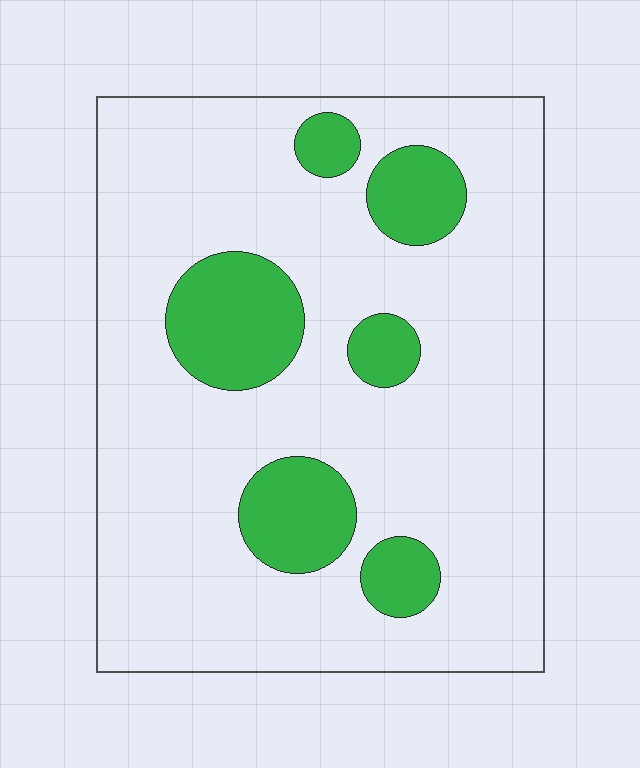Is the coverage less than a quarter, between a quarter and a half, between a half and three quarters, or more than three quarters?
Less than a quarter.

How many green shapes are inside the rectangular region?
6.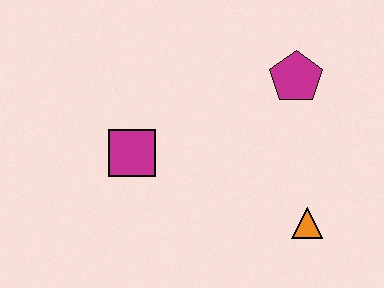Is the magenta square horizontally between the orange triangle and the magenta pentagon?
No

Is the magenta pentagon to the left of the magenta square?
No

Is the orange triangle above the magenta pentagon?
No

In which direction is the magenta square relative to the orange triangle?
The magenta square is to the left of the orange triangle.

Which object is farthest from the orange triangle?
The magenta square is farthest from the orange triangle.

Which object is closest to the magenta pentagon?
The orange triangle is closest to the magenta pentagon.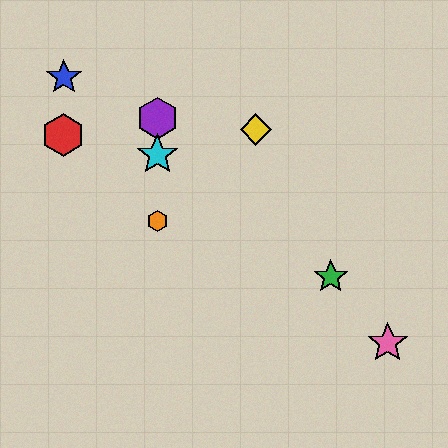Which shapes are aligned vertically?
The purple hexagon, the orange hexagon, the cyan star are aligned vertically.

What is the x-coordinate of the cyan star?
The cyan star is at x≈157.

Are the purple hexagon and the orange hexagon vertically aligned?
Yes, both are at x≈157.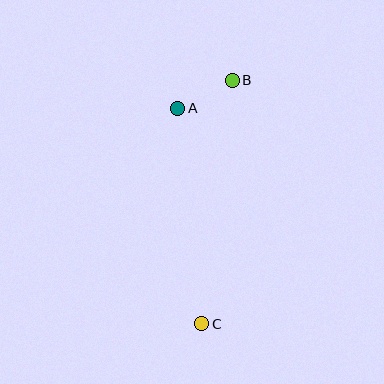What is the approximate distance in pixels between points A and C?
The distance between A and C is approximately 217 pixels.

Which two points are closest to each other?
Points A and B are closest to each other.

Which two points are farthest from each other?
Points B and C are farthest from each other.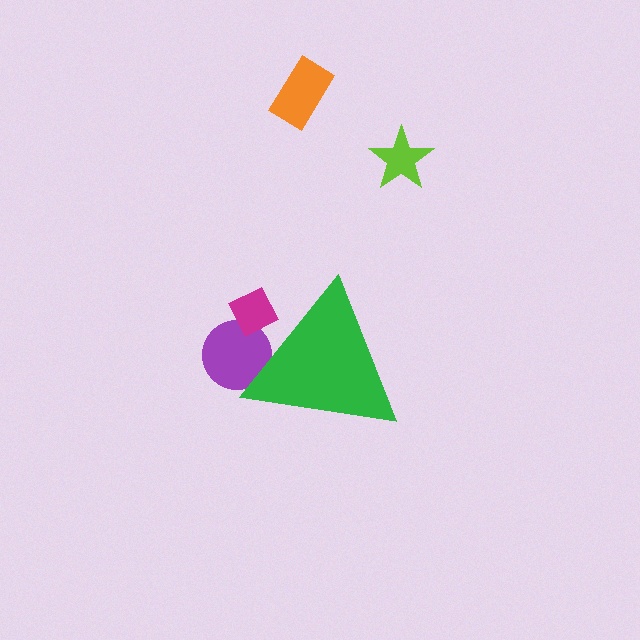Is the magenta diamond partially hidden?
Yes, the magenta diamond is partially hidden behind the green triangle.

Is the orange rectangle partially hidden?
No, the orange rectangle is fully visible.